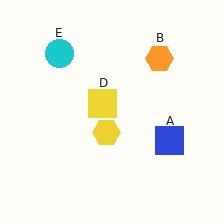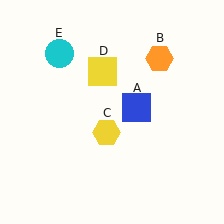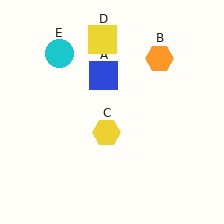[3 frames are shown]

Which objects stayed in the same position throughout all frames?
Orange hexagon (object B) and yellow hexagon (object C) and cyan circle (object E) remained stationary.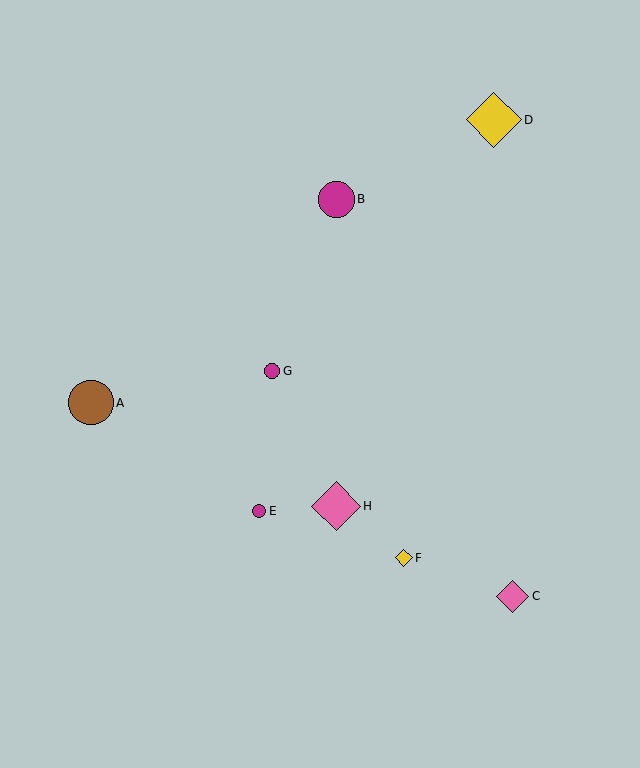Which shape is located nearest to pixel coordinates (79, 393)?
The brown circle (labeled A) at (91, 403) is nearest to that location.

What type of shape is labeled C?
Shape C is a pink diamond.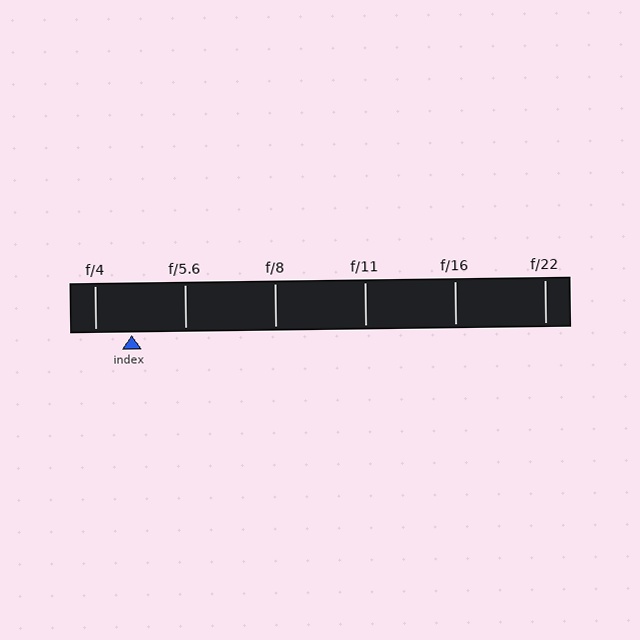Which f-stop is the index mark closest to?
The index mark is closest to f/4.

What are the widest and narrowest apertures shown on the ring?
The widest aperture shown is f/4 and the narrowest is f/22.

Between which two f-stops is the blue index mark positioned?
The index mark is between f/4 and f/5.6.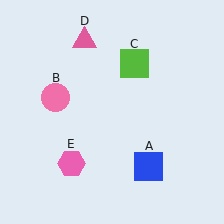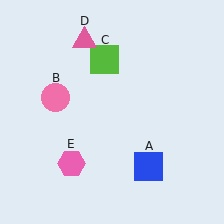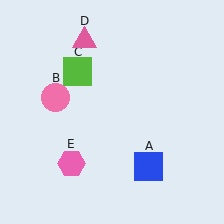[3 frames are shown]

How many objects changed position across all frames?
1 object changed position: lime square (object C).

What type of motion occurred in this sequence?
The lime square (object C) rotated counterclockwise around the center of the scene.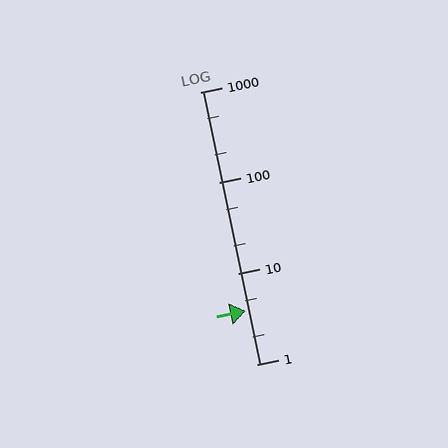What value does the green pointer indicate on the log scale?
The pointer indicates approximately 3.9.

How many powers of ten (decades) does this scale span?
The scale spans 3 decades, from 1 to 1000.